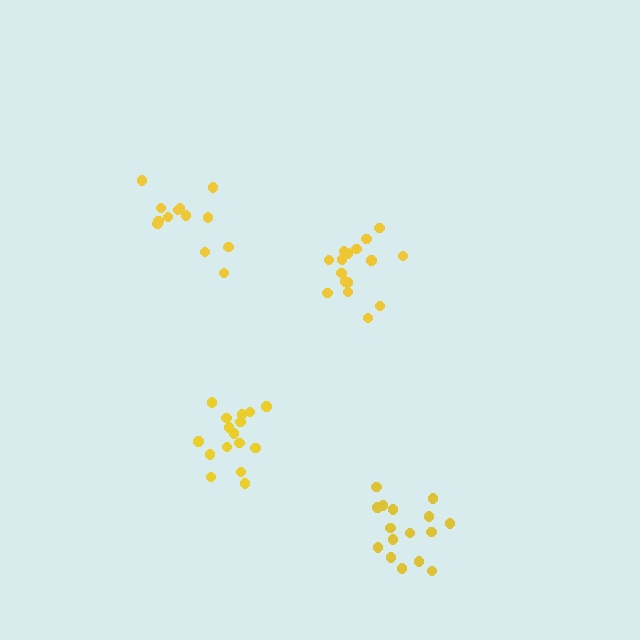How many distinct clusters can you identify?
There are 4 distinct clusters.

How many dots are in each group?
Group 1: 16 dots, Group 2: 13 dots, Group 3: 16 dots, Group 4: 16 dots (61 total).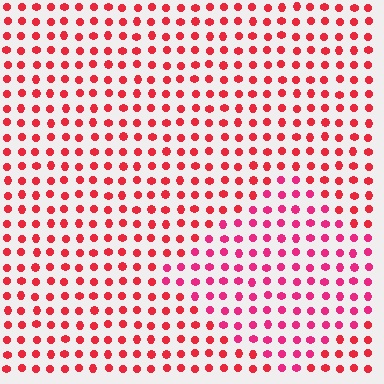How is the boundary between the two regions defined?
The boundary is defined purely by a slight shift in hue (about 22 degrees). Spacing, size, and orientation are identical on both sides.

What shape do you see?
I see a diamond.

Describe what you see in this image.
The image is filled with small red elements in a uniform arrangement. A diamond-shaped region is visible where the elements are tinted to a slightly different hue, forming a subtle color boundary.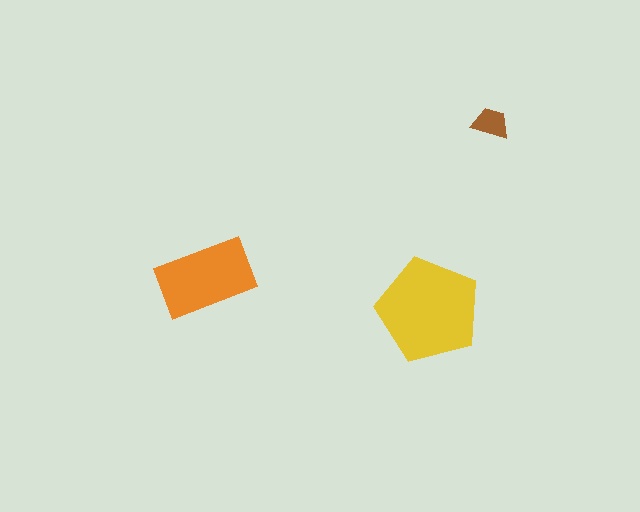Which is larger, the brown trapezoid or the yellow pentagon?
The yellow pentagon.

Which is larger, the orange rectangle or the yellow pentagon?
The yellow pentagon.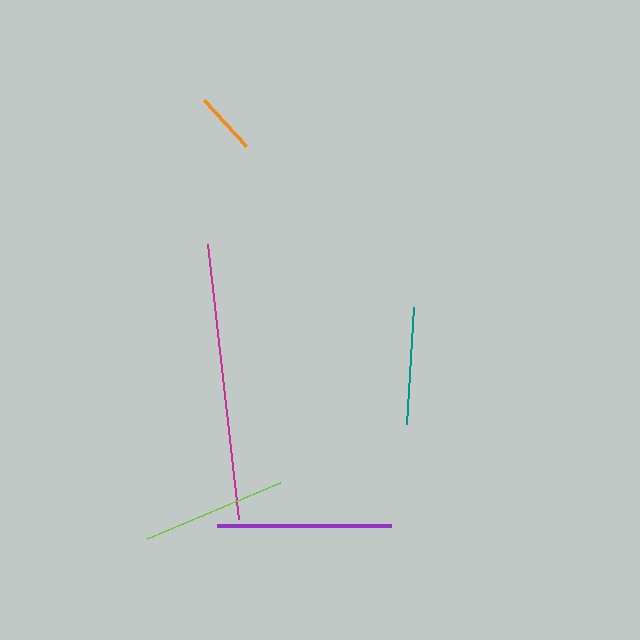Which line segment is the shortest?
The orange line is the shortest at approximately 62 pixels.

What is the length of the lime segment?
The lime segment is approximately 145 pixels long.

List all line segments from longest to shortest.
From longest to shortest: magenta, purple, lime, teal, orange.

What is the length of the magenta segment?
The magenta segment is approximately 276 pixels long.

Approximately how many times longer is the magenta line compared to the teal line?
The magenta line is approximately 2.4 times the length of the teal line.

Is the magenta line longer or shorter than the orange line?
The magenta line is longer than the orange line.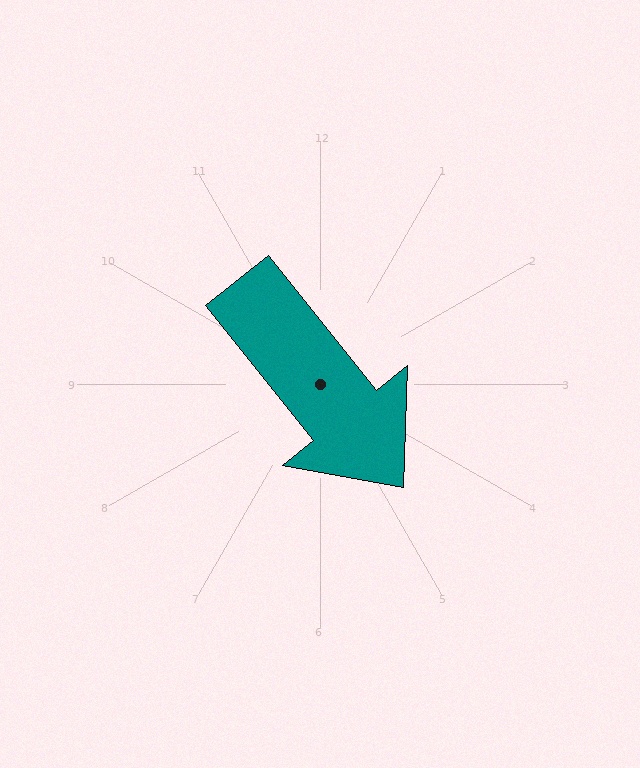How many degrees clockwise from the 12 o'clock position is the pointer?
Approximately 141 degrees.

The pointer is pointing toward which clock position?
Roughly 5 o'clock.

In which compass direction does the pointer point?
Southeast.